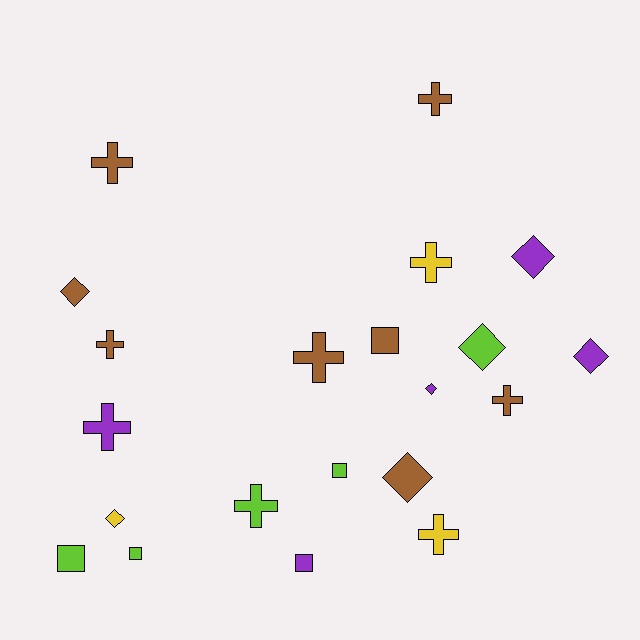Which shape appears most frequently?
Cross, with 9 objects.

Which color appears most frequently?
Brown, with 8 objects.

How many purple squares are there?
There is 1 purple square.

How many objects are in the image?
There are 21 objects.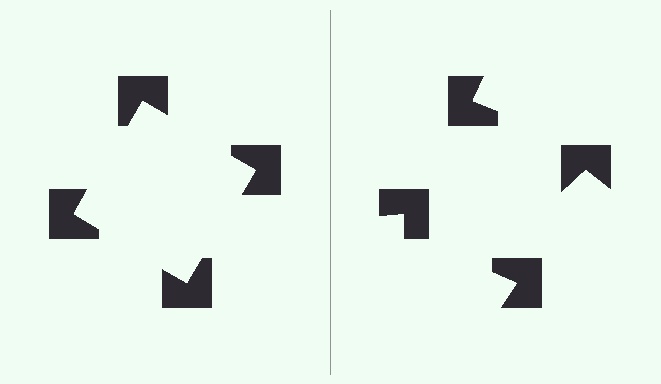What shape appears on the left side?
An illusory square.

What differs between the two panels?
The notched squares are positioned identically on both sides; only the wedge orientations differ. On the left they align to a square; on the right they are misaligned.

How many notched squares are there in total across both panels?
8 — 4 on each side.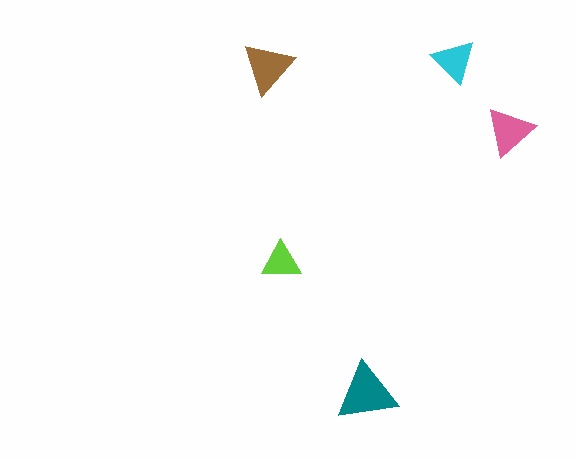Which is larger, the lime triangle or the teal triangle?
The teal one.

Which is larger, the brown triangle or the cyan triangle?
The brown one.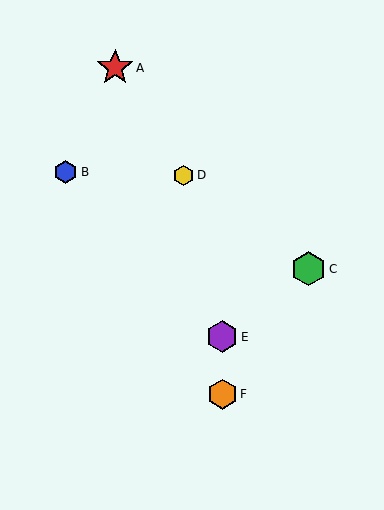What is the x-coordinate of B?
Object B is at x≈66.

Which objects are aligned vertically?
Objects E, F are aligned vertically.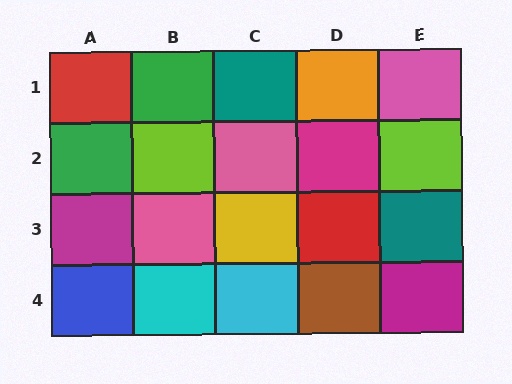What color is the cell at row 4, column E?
Magenta.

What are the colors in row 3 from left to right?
Magenta, pink, yellow, red, teal.